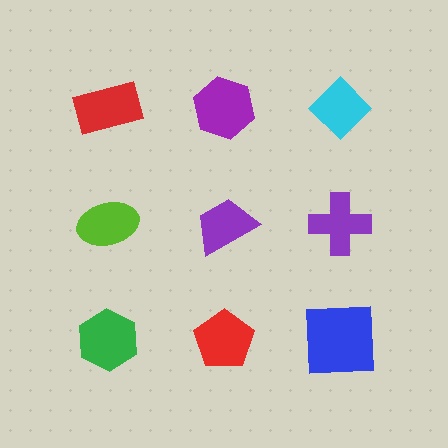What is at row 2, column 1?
A lime ellipse.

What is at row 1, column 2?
A purple hexagon.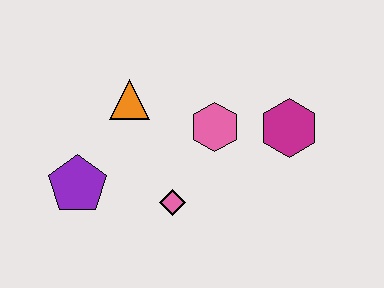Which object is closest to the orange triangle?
The pink hexagon is closest to the orange triangle.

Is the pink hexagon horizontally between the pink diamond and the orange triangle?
No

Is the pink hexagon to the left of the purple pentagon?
No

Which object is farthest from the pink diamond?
The magenta hexagon is farthest from the pink diamond.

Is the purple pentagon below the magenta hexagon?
Yes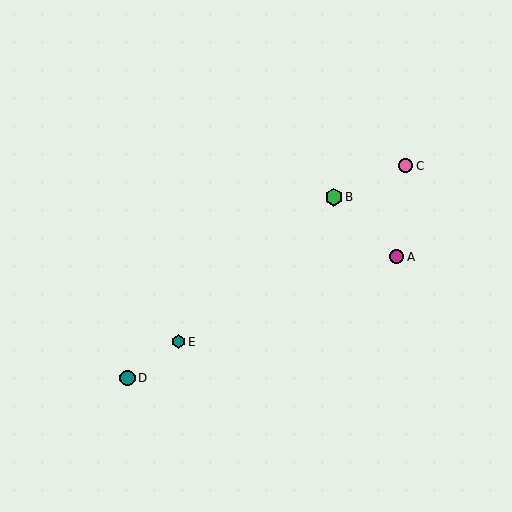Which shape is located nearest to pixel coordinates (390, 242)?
The magenta circle (labeled A) at (397, 257) is nearest to that location.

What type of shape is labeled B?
Shape B is a green hexagon.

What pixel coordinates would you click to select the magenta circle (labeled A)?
Click at (397, 257) to select the magenta circle A.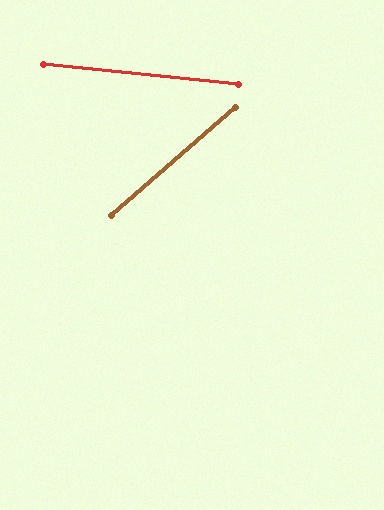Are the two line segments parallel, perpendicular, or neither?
Neither parallel nor perpendicular — they differ by about 47°.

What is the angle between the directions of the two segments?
Approximately 47 degrees.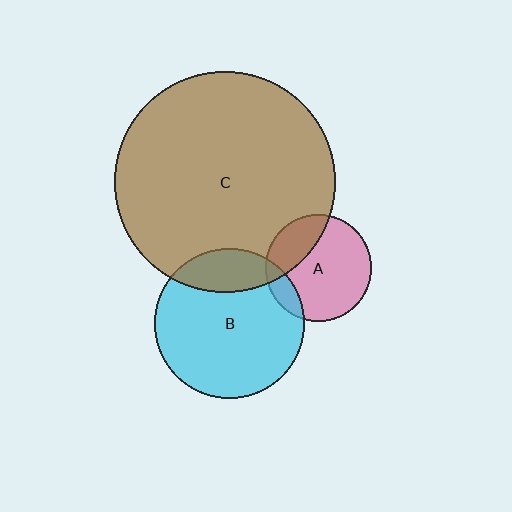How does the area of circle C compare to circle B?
Approximately 2.2 times.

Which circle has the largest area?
Circle C (brown).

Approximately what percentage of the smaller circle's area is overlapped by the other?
Approximately 20%.